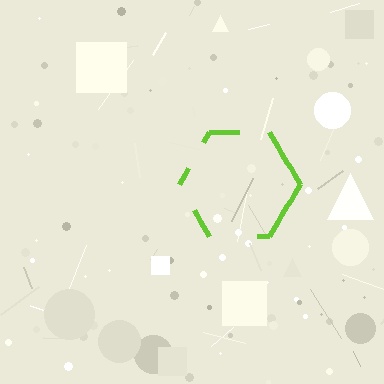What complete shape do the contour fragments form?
The contour fragments form a hexagon.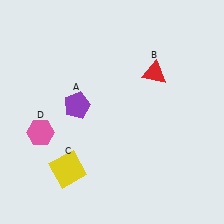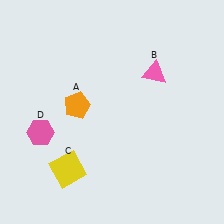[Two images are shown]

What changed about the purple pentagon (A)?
In Image 1, A is purple. In Image 2, it changed to orange.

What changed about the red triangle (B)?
In Image 1, B is red. In Image 2, it changed to pink.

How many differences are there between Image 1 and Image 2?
There are 2 differences between the two images.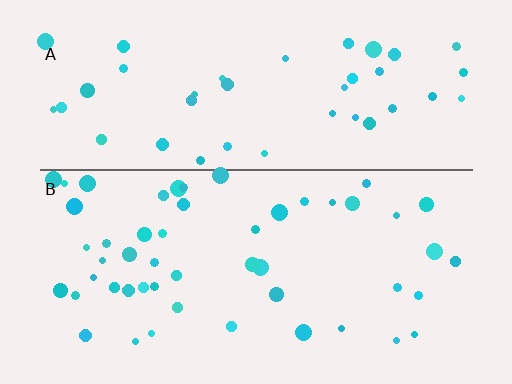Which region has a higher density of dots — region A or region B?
B (the bottom).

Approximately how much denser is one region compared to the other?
Approximately 1.2× — region B over region A.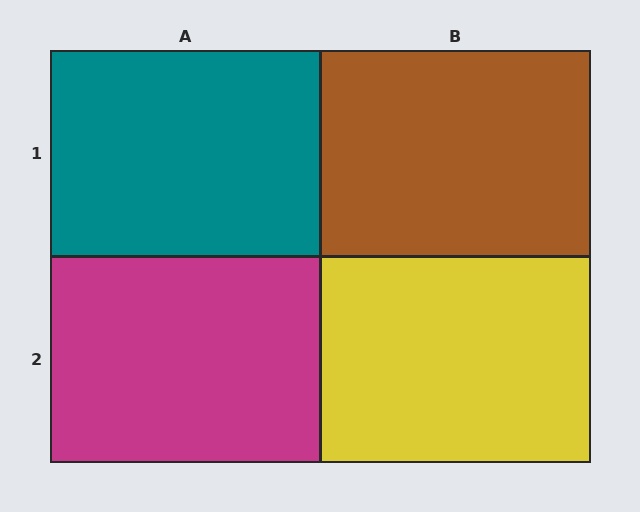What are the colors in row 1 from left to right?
Teal, brown.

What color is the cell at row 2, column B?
Yellow.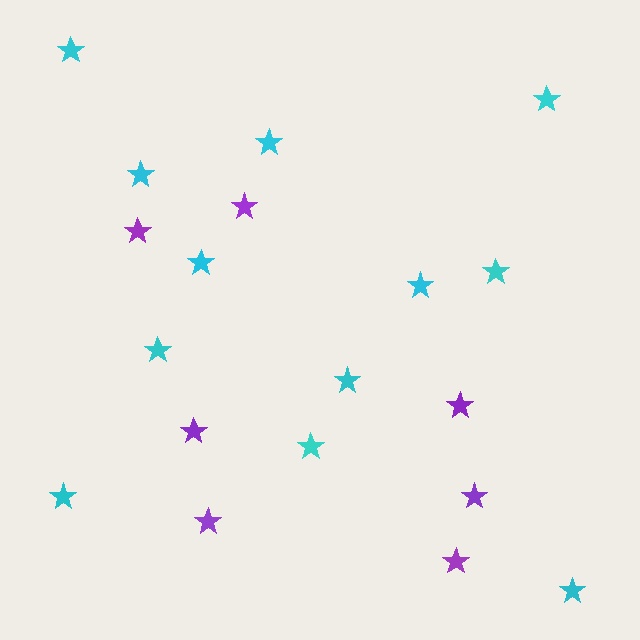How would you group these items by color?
There are 2 groups: one group of purple stars (7) and one group of cyan stars (12).